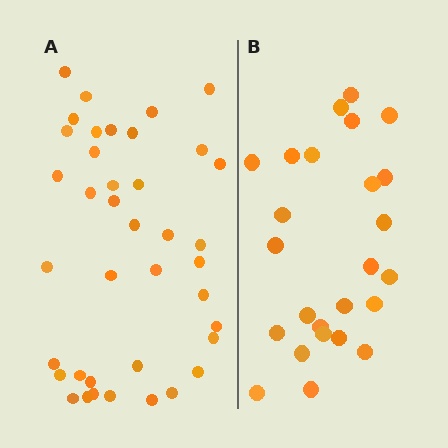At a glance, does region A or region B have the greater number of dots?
Region A (the left region) has more dots.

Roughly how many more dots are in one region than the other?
Region A has approximately 15 more dots than region B.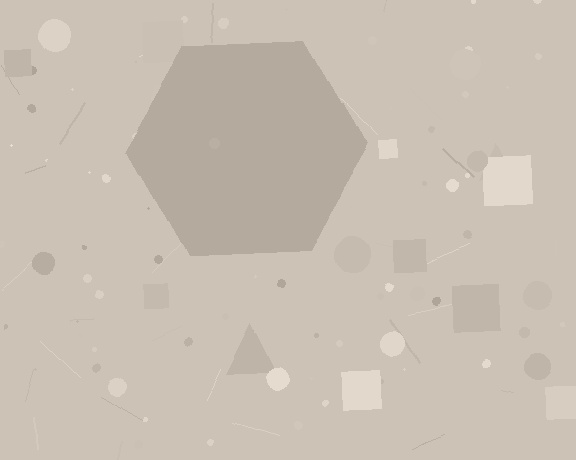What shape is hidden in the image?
A hexagon is hidden in the image.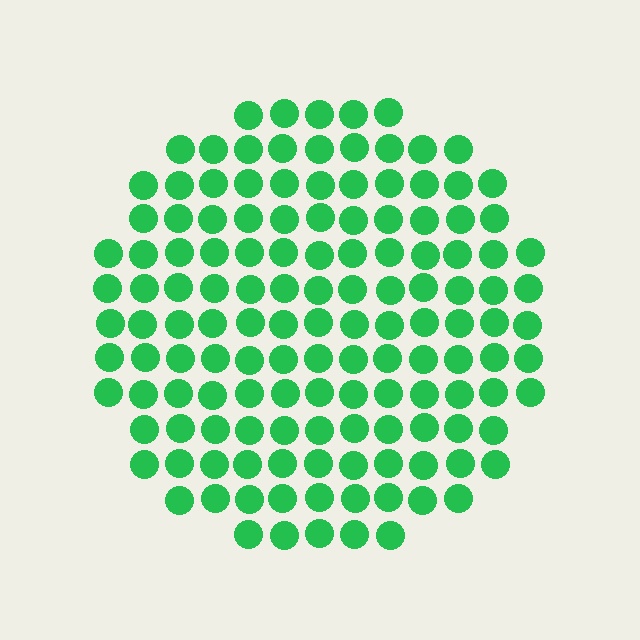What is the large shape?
The large shape is a circle.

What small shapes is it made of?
It is made of small circles.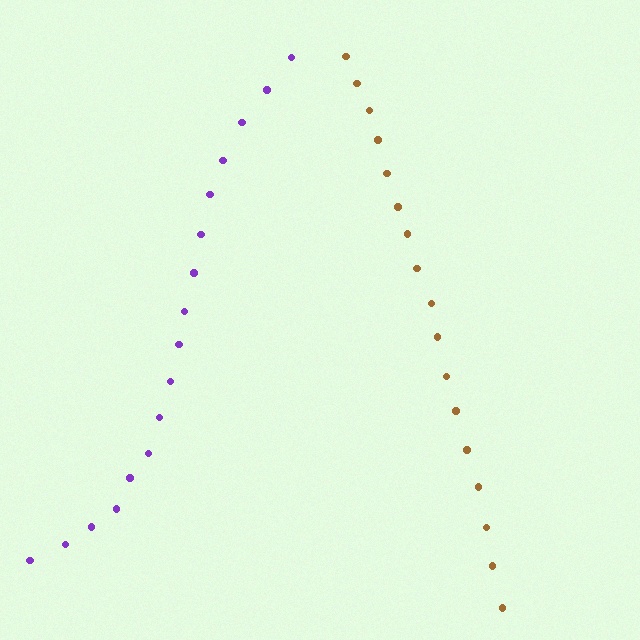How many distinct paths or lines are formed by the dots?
There are 2 distinct paths.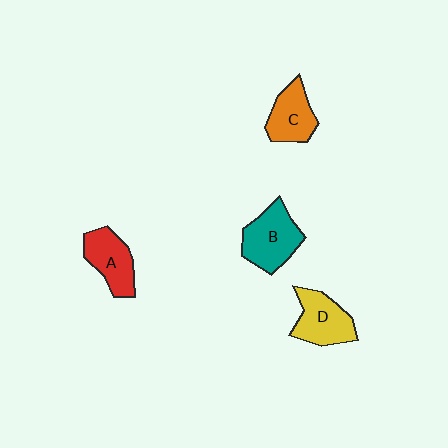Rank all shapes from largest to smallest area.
From largest to smallest: B (teal), D (yellow), A (red), C (orange).